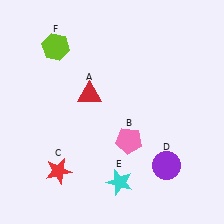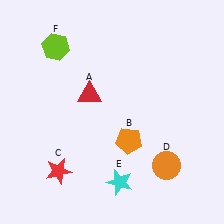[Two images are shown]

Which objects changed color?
B changed from pink to orange. D changed from purple to orange.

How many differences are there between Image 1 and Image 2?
There are 2 differences between the two images.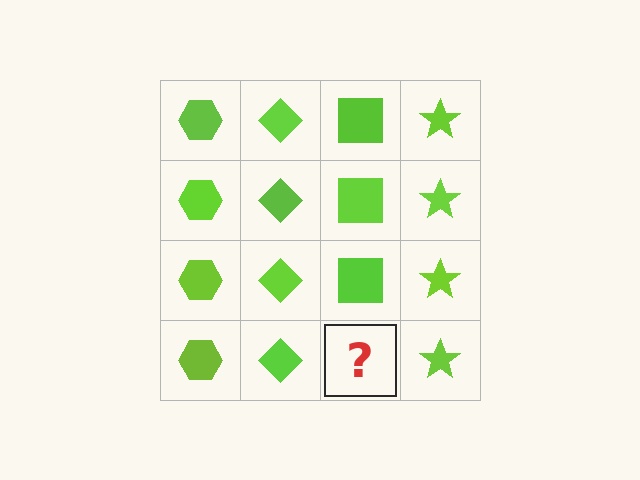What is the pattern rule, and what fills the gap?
The rule is that each column has a consistent shape. The gap should be filled with a lime square.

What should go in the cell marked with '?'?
The missing cell should contain a lime square.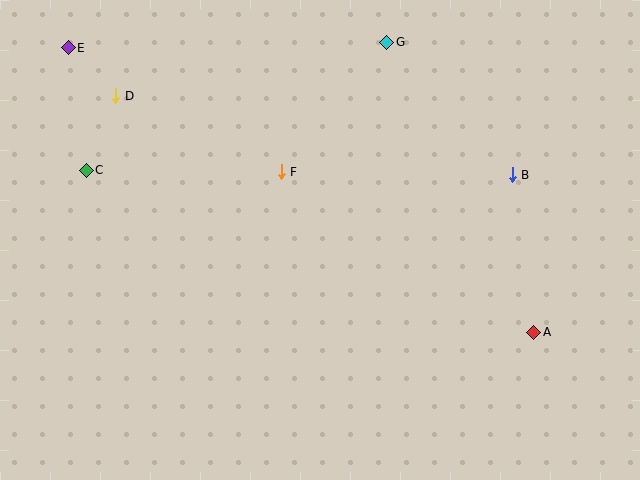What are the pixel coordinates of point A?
Point A is at (534, 333).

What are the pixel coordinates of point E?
Point E is at (68, 48).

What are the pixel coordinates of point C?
Point C is at (86, 170).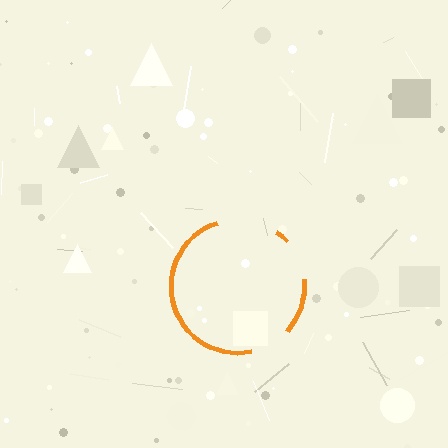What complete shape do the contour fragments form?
The contour fragments form a circle.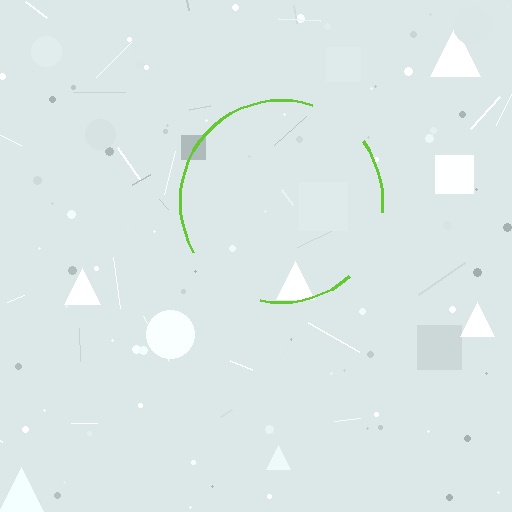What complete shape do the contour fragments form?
The contour fragments form a circle.